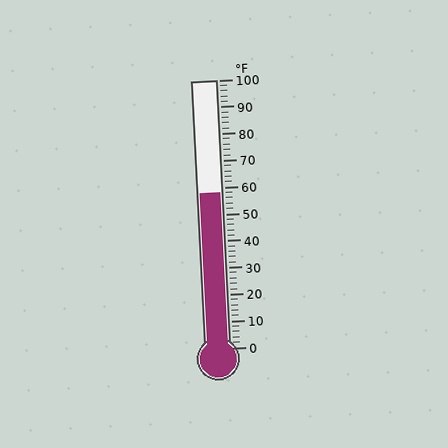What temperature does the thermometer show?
The thermometer shows approximately 58°F.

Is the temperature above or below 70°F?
The temperature is below 70°F.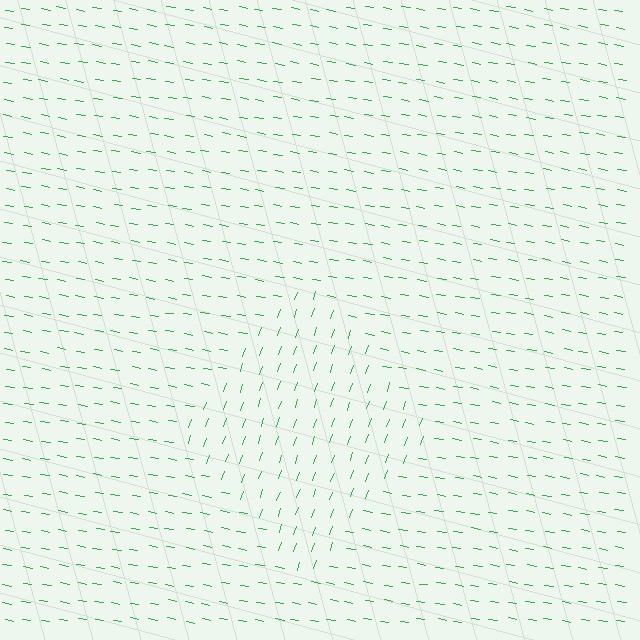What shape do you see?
I see a diamond.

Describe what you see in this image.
The image is filled with small green line segments. A diamond region in the image has lines oriented differently from the surrounding lines, creating a visible texture boundary.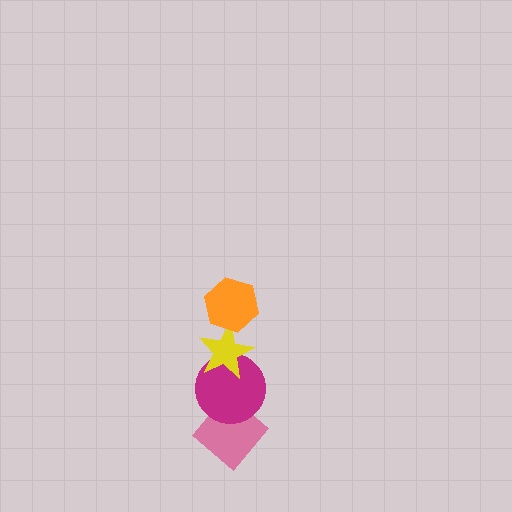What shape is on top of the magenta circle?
The yellow star is on top of the magenta circle.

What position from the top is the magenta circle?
The magenta circle is 3rd from the top.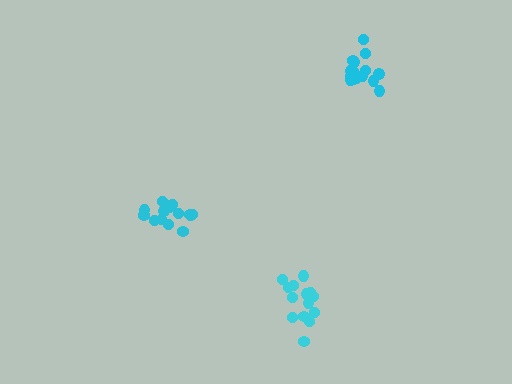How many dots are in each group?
Group 1: 14 dots, Group 2: 17 dots, Group 3: 15 dots (46 total).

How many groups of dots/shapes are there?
There are 3 groups.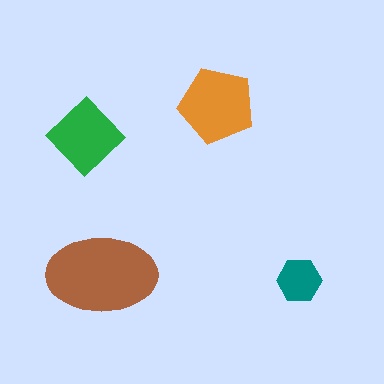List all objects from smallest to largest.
The teal hexagon, the green diamond, the orange pentagon, the brown ellipse.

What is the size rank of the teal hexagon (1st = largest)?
4th.